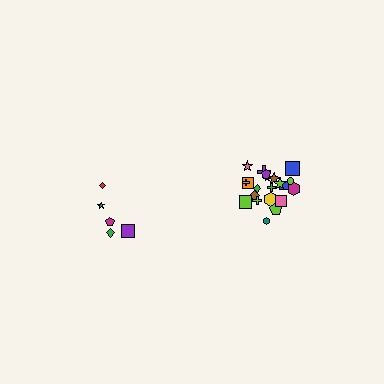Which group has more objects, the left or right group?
The right group.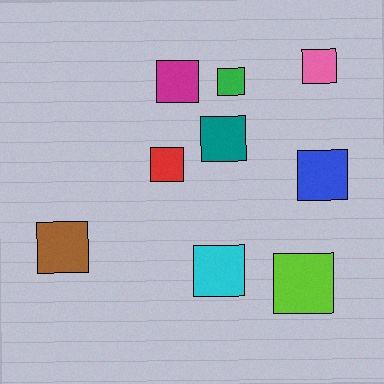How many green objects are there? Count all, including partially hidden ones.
There is 1 green object.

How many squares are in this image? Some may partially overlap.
There are 9 squares.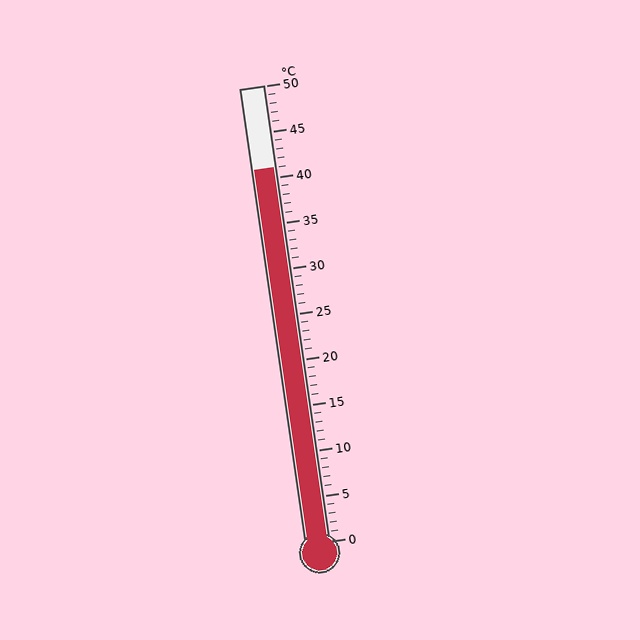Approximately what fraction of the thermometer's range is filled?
The thermometer is filled to approximately 80% of its range.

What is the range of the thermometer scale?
The thermometer scale ranges from 0°C to 50°C.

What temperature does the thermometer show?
The thermometer shows approximately 41°C.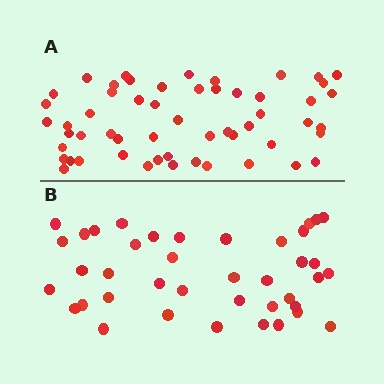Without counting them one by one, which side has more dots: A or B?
Region A (the top region) has more dots.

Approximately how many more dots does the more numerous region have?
Region A has approximately 15 more dots than region B.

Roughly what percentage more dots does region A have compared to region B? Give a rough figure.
About 40% more.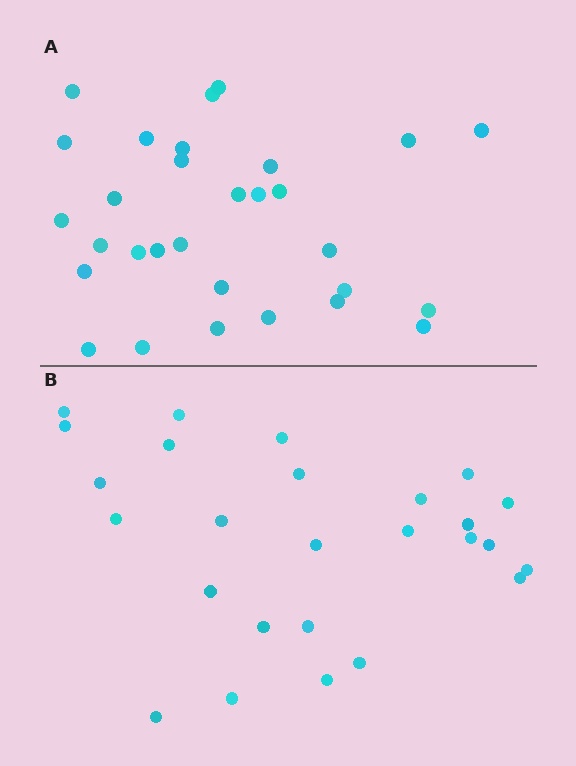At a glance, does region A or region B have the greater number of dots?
Region A (the top region) has more dots.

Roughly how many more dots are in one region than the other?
Region A has about 4 more dots than region B.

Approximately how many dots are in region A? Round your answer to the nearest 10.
About 30 dots.